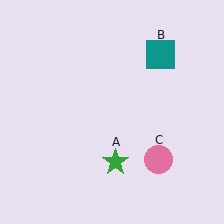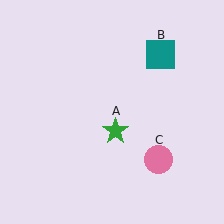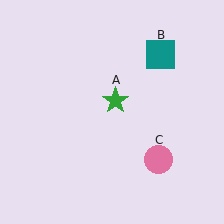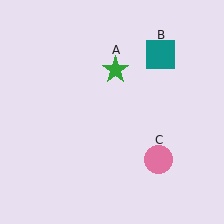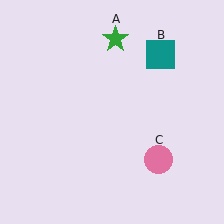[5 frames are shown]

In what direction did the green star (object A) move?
The green star (object A) moved up.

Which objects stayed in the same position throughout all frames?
Teal square (object B) and pink circle (object C) remained stationary.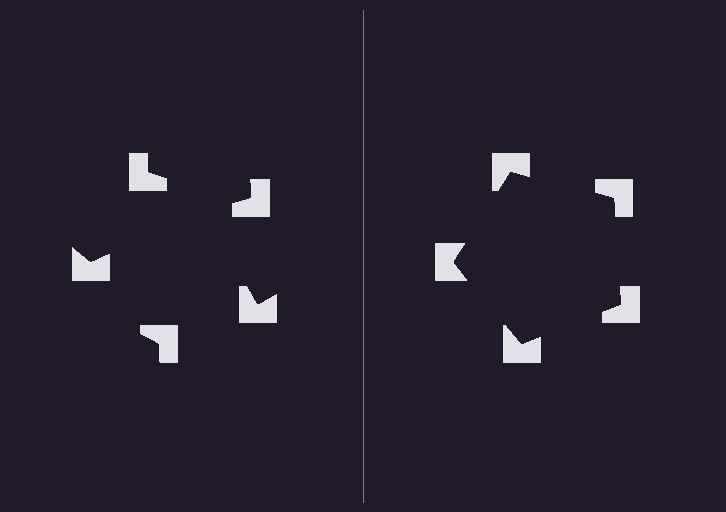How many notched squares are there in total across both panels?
10 — 5 on each side.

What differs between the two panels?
The notched squares are positioned identically on both sides; only the wedge orientations differ. On the right they align to a pentagon; on the left they are misaligned.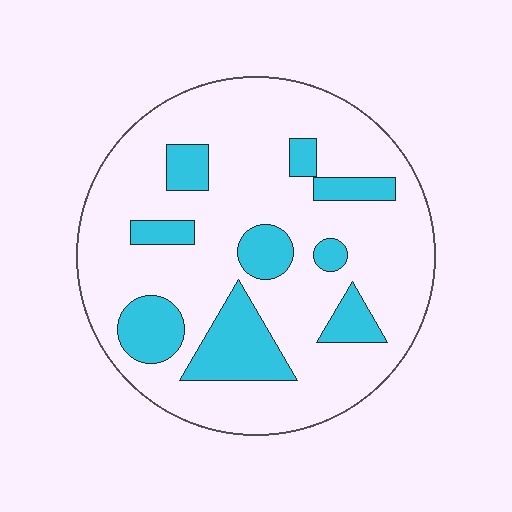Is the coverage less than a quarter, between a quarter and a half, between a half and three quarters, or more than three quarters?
Less than a quarter.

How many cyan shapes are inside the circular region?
9.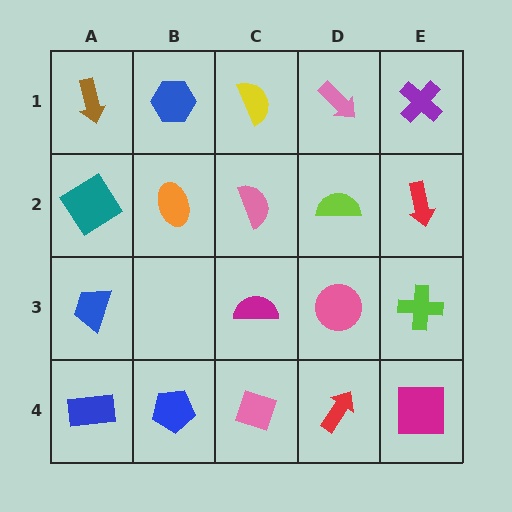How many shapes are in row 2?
5 shapes.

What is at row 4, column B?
A blue pentagon.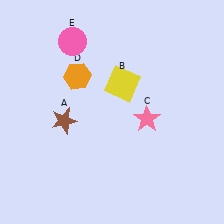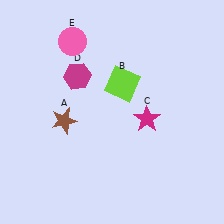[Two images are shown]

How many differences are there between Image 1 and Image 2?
There are 3 differences between the two images.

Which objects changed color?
B changed from yellow to lime. C changed from pink to magenta. D changed from orange to magenta.